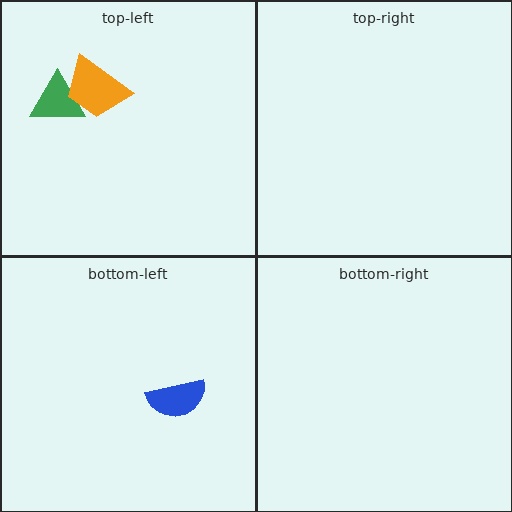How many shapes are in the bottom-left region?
1.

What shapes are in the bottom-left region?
The blue semicircle.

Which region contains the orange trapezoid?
The top-left region.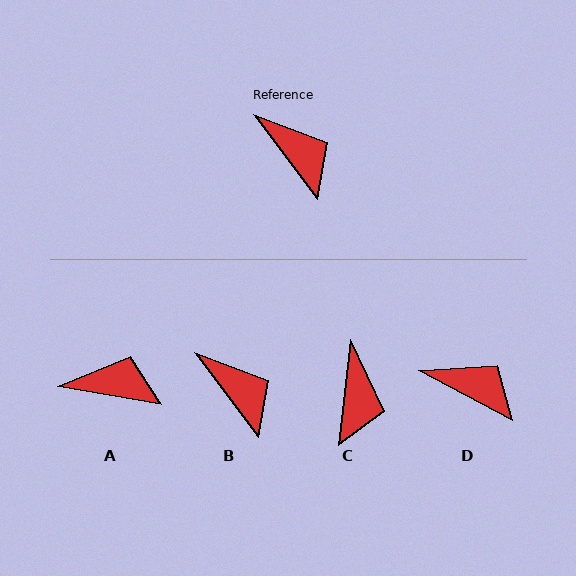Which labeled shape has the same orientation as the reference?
B.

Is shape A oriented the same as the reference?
No, it is off by about 43 degrees.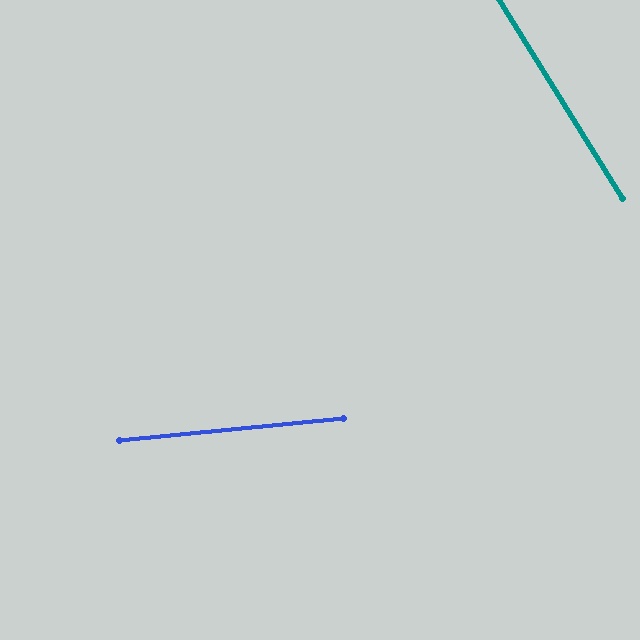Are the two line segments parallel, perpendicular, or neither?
Neither parallel nor perpendicular — they differ by about 64°.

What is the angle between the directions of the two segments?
Approximately 64 degrees.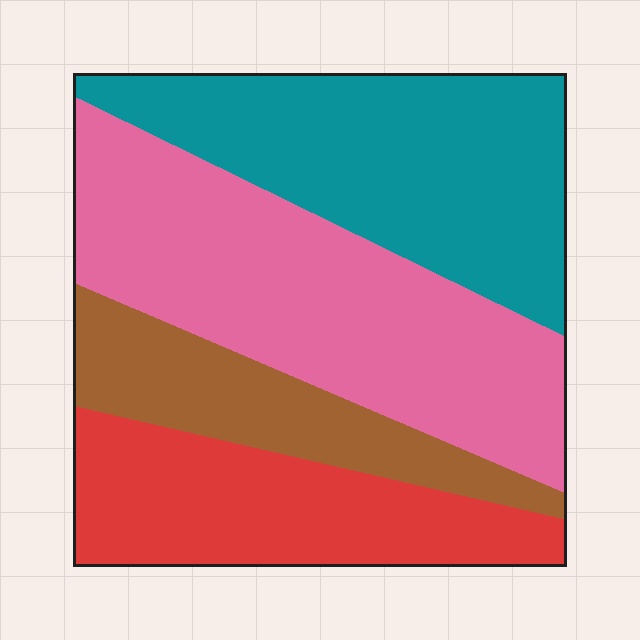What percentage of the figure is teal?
Teal covers 29% of the figure.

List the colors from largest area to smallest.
From largest to smallest: pink, teal, red, brown.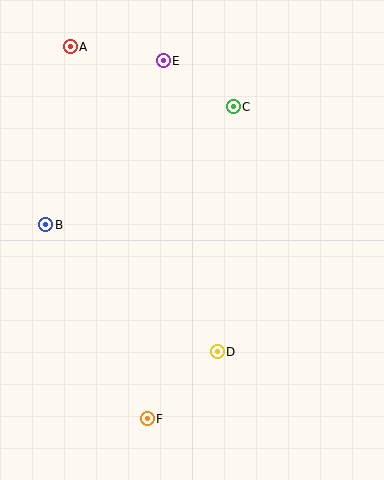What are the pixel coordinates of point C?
Point C is at (233, 107).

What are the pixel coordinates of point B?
Point B is at (46, 225).